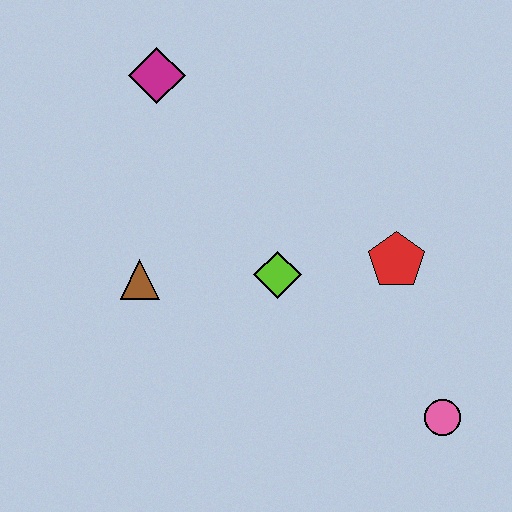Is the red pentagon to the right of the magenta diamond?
Yes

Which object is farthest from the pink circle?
The magenta diamond is farthest from the pink circle.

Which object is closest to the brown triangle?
The lime diamond is closest to the brown triangle.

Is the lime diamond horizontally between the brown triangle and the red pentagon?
Yes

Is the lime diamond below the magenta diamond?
Yes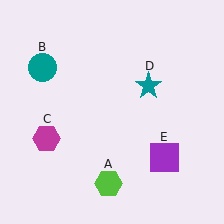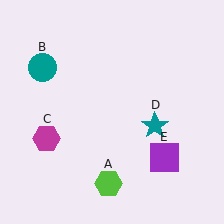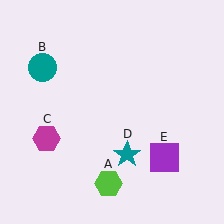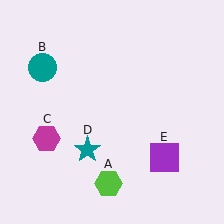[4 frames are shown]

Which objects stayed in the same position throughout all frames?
Lime hexagon (object A) and teal circle (object B) and magenta hexagon (object C) and purple square (object E) remained stationary.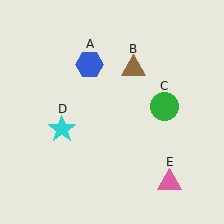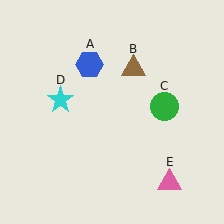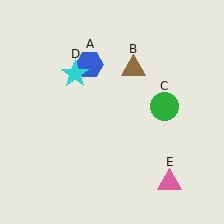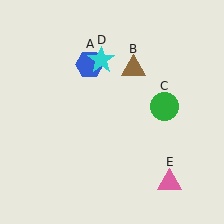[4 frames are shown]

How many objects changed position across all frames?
1 object changed position: cyan star (object D).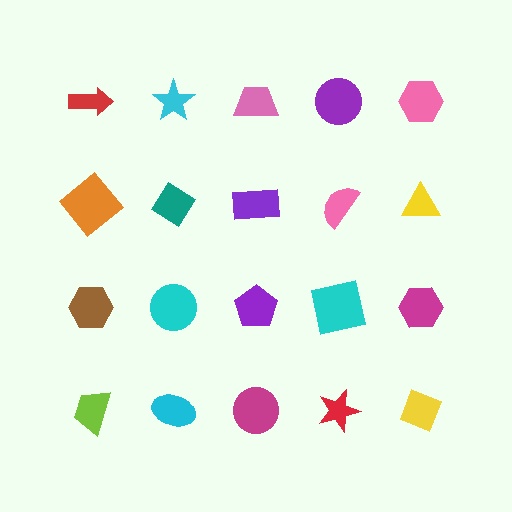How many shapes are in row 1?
5 shapes.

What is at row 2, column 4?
A pink semicircle.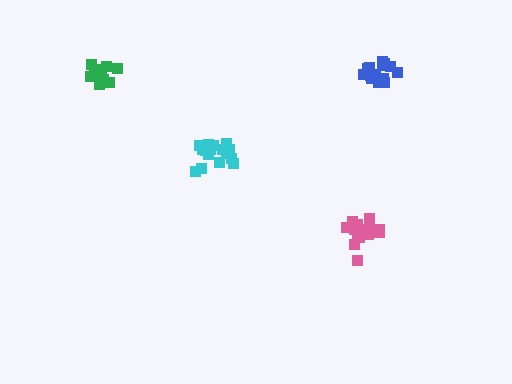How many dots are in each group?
Group 1: 16 dots, Group 2: 11 dots, Group 3: 16 dots, Group 4: 17 dots (60 total).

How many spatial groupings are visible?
There are 4 spatial groupings.